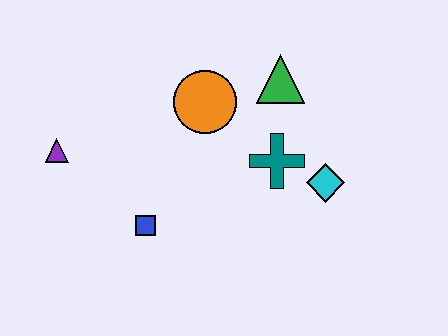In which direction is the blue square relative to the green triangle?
The blue square is below the green triangle.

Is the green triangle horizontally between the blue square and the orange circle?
No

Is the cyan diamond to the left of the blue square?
No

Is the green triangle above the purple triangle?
Yes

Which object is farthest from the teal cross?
The purple triangle is farthest from the teal cross.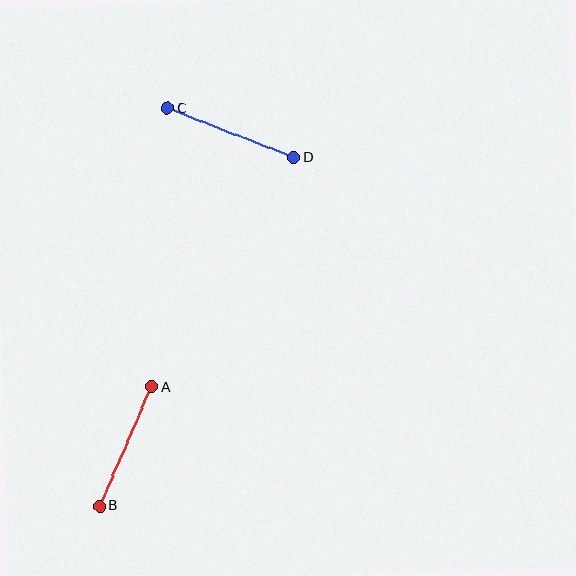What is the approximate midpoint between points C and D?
The midpoint is at approximately (231, 133) pixels.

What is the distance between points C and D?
The distance is approximately 136 pixels.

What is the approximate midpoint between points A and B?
The midpoint is at approximately (125, 446) pixels.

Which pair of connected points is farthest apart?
Points C and D are farthest apart.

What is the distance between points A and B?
The distance is approximately 130 pixels.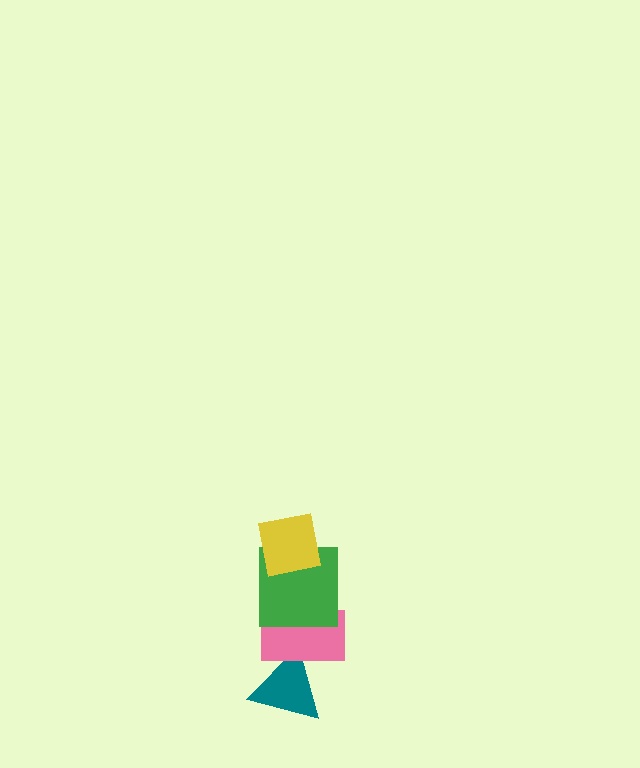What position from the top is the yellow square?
The yellow square is 1st from the top.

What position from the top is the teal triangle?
The teal triangle is 4th from the top.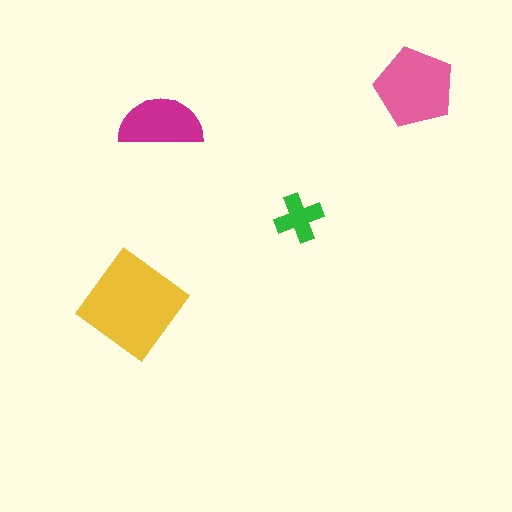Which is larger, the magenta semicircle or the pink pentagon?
The pink pentagon.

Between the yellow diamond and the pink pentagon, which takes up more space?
The yellow diamond.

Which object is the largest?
The yellow diamond.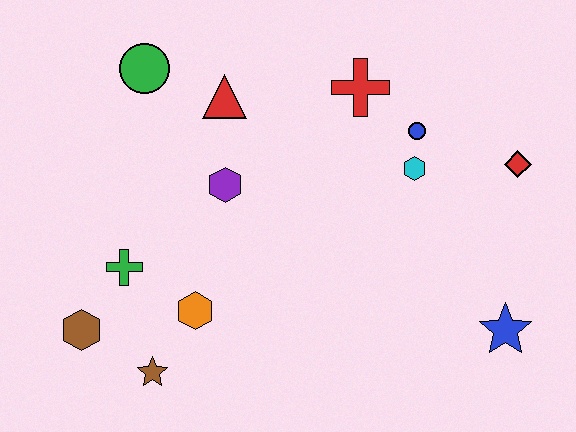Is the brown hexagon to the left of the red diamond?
Yes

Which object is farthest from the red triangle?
The blue star is farthest from the red triangle.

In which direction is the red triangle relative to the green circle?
The red triangle is to the right of the green circle.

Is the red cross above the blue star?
Yes